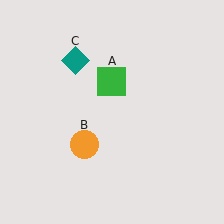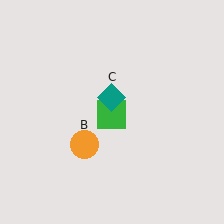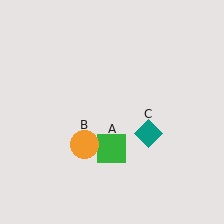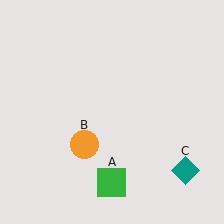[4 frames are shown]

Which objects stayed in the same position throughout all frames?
Orange circle (object B) remained stationary.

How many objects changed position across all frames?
2 objects changed position: green square (object A), teal diamond (object C).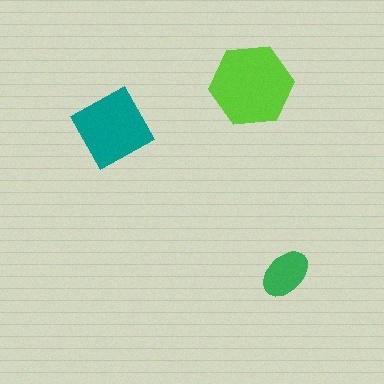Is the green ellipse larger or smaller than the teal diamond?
Smaller.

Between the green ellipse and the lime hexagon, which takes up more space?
The lime hexagon.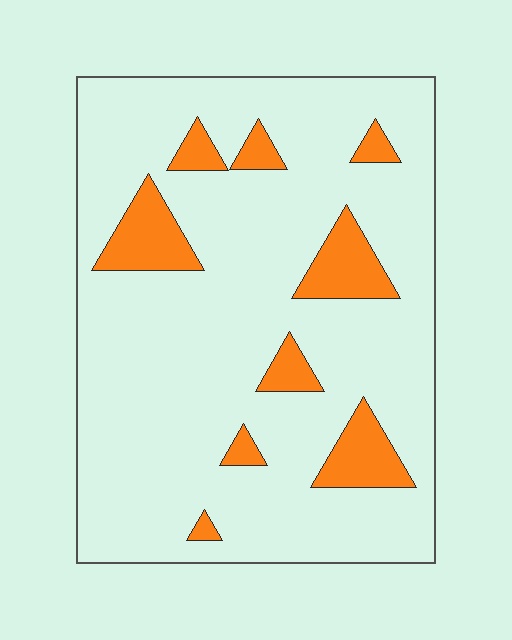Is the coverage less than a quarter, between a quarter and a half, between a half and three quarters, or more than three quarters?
Less than a quarter.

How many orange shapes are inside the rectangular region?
9.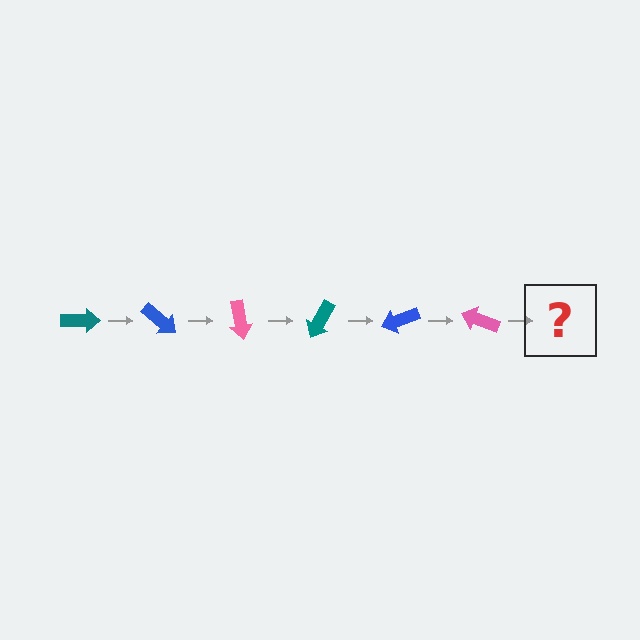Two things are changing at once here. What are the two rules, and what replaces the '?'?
The two rules are that it rotates 40 degrees each step and the color cycles through teal, blue, and pink. The '?' should be a teal arrow, rotated 240 degrees from the start.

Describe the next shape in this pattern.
It should be a teal arrow, rotated 240 degrees from the start.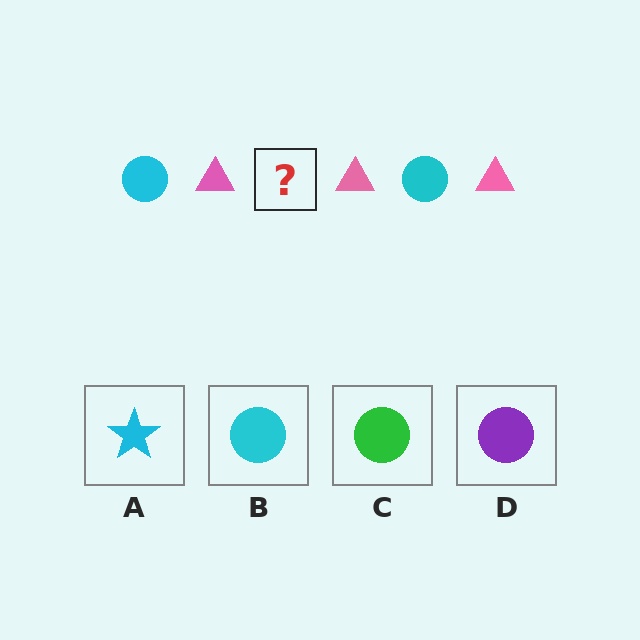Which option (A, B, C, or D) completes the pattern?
B.